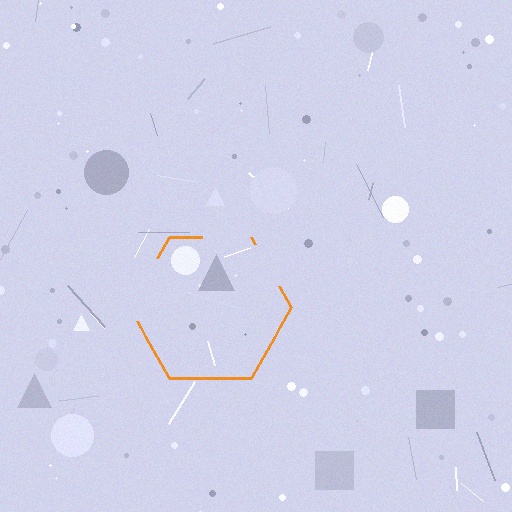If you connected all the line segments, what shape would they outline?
They would outline a hexagon.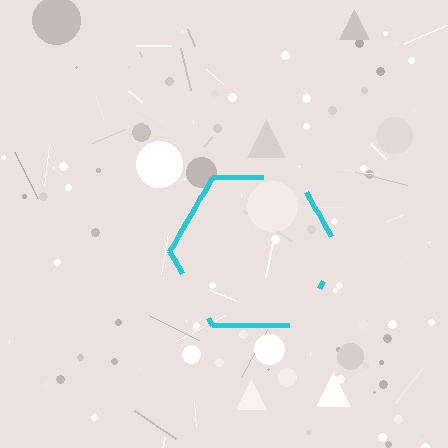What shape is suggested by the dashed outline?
The dashed outline suggests a hexagon.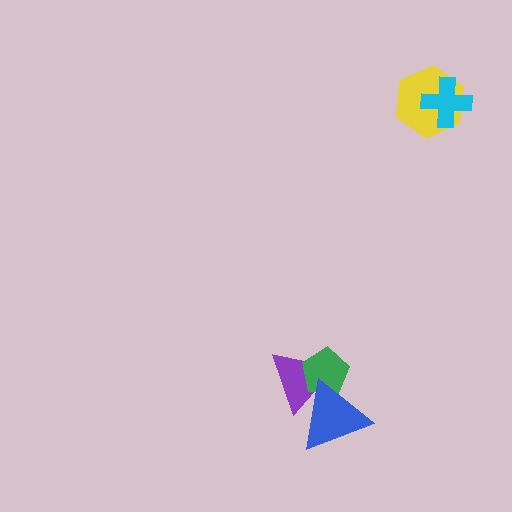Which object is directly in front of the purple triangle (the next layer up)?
The green pentagon is directly in front of the purple triangle.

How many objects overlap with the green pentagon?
2 objects overlap with the green pentagon.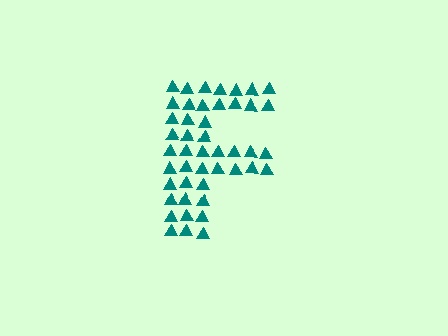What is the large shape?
The large shape is the letter F.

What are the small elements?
The small elements are triangles.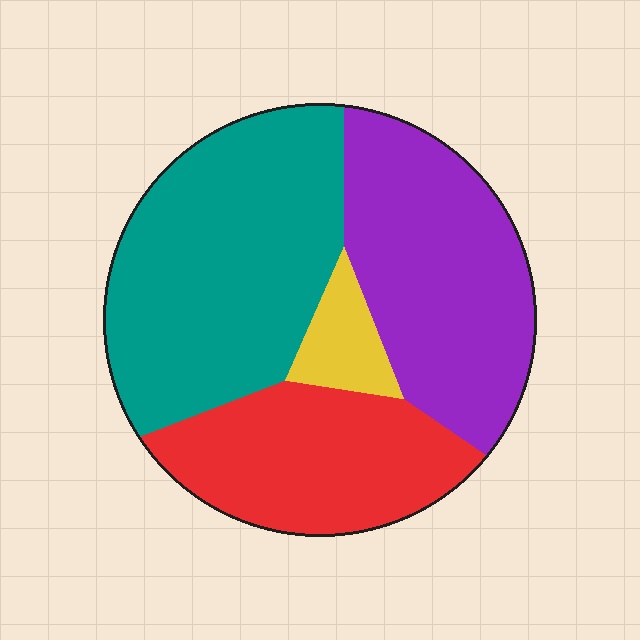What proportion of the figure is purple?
Purple covers roughly 30% of the figure.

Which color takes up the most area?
Teal, at roughly 40%.